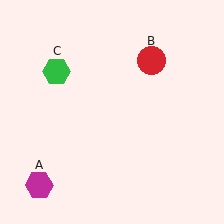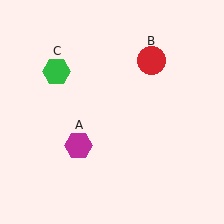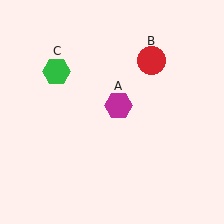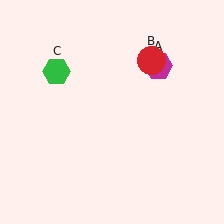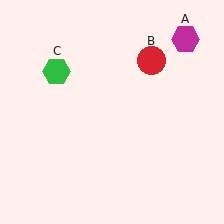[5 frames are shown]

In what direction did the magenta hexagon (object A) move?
The magenta hexagon (object A) moved up and to the right.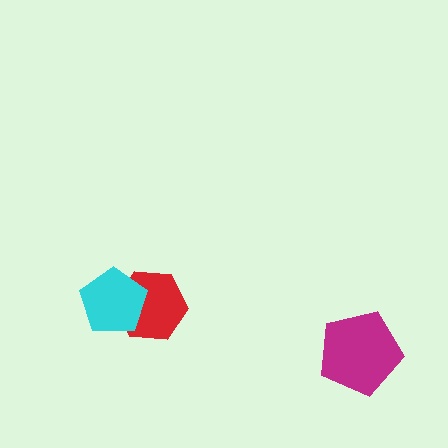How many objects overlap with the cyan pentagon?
1 object overlaps with the cyan pentagon.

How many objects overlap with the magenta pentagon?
0 objects overlap with the magenta pentagon.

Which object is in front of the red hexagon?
The cyan pentagon is in front of the red hexagon.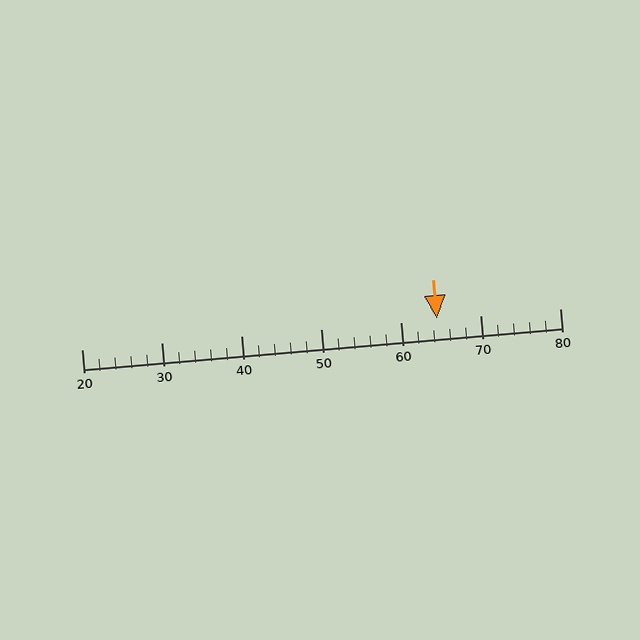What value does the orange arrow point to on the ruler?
The orange arrow points to approximately 64.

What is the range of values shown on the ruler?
The ruler shows values from 20 to 80.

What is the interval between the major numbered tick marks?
The major tick marks are spaced 10 units apart.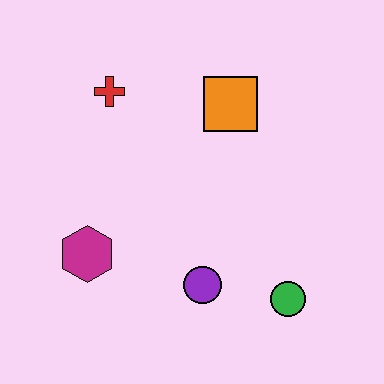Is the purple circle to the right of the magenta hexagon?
Yes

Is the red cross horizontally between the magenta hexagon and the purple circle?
Yes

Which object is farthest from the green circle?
The red cross is farthest from the green circle.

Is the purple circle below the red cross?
Yes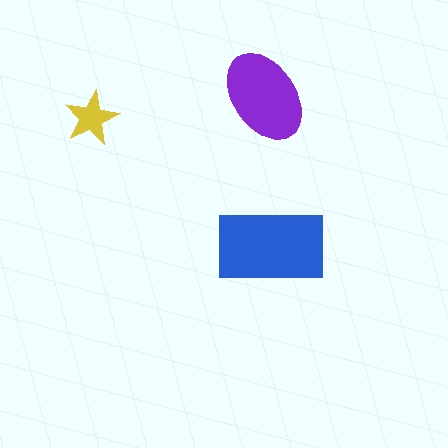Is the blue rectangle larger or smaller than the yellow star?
Larger.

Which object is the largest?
The blue rectangle.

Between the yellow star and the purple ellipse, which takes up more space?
The purple ellipse.